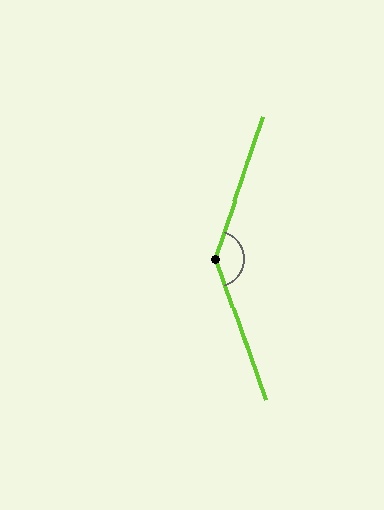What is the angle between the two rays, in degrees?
Approximately 142 degrees.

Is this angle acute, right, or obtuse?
It is obtuse.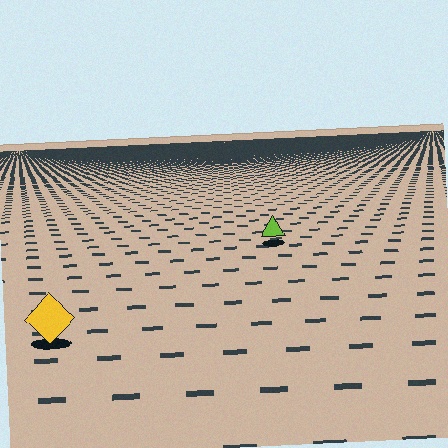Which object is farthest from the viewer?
The lime triangle is farthest from the viewer. It appears smaller and the ground texture around it is denser.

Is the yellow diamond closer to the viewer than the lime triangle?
Yes. The yellow diamond is closer — you can tell from the texture gradient: the ground texture is coarser near it.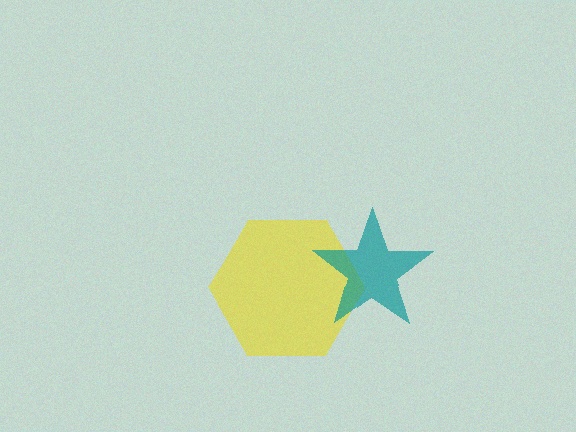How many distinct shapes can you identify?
There are 2 distinct shapes: a yellow hexagon, a teal star.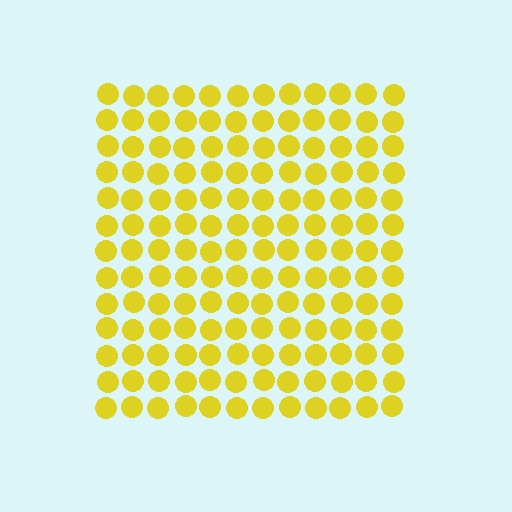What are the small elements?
The small elements are circles.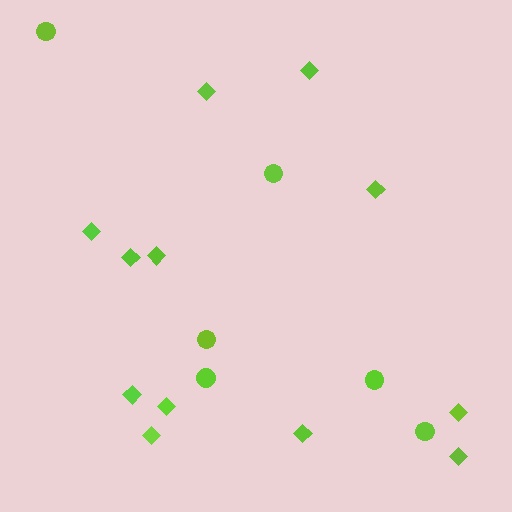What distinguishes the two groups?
There are 2 groups: one group of circles (6) and one group of diamonds (12).